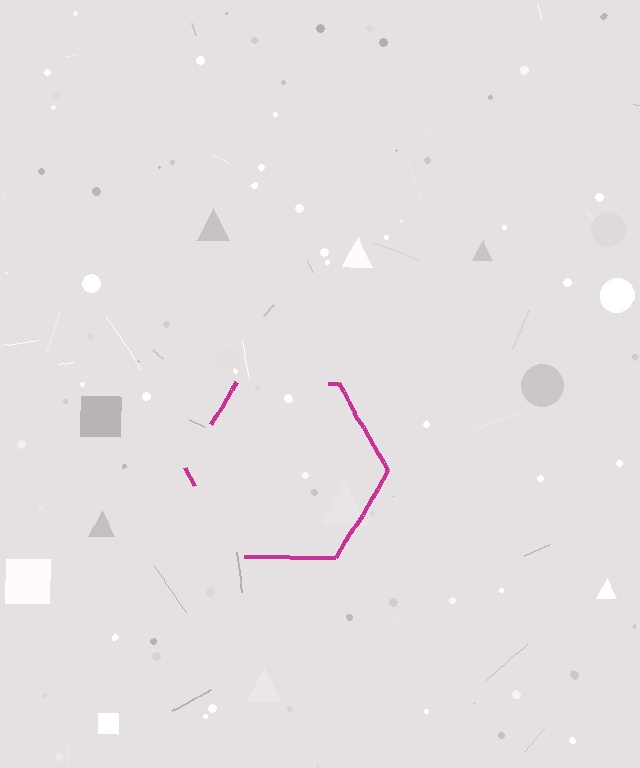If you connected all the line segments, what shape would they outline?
They would outline a hexagon.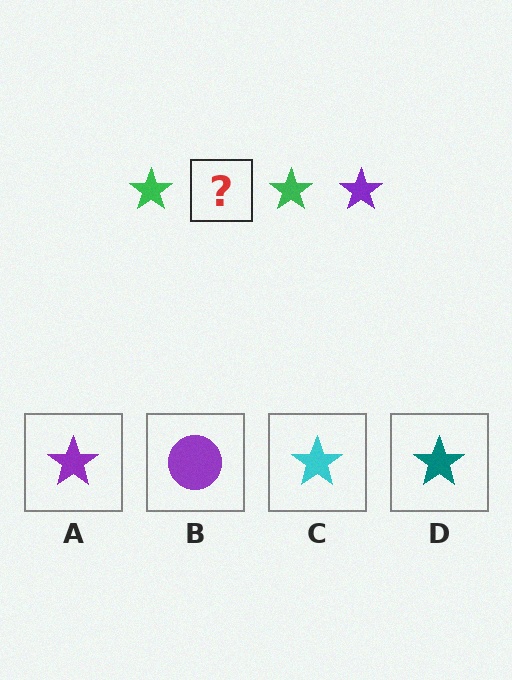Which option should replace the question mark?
Option A.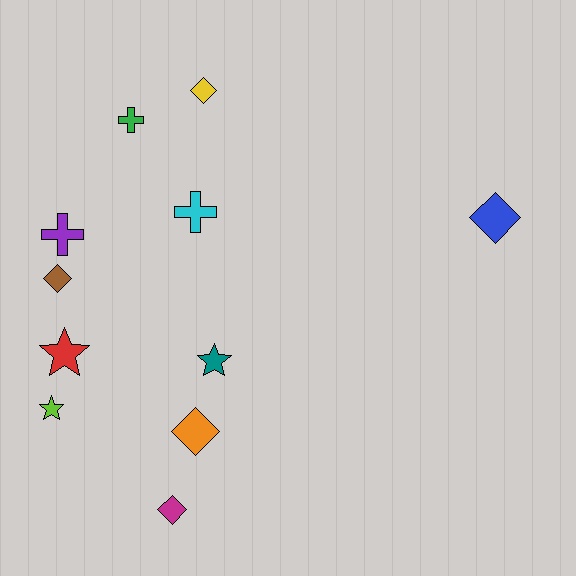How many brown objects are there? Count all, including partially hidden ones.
There is 1 brown object.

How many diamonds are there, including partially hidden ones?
There are 5 diamonds.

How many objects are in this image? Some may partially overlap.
There are 11 objects.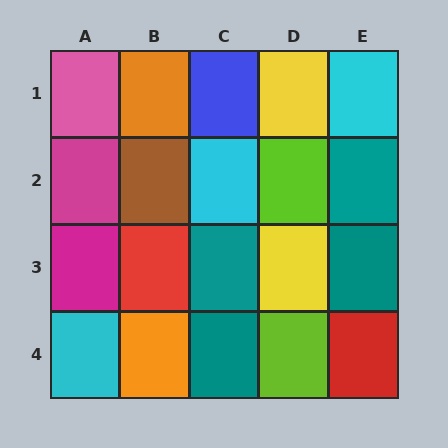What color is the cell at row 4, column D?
Lime.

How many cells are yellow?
2 cells are yellow.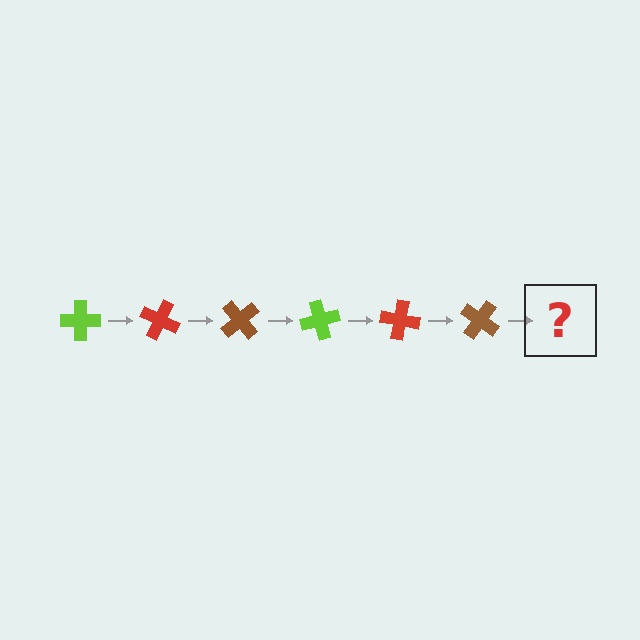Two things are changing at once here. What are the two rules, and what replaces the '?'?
The two rules are that it rotates 25 degrees each step and the color cycles through lime, red, and brown. The '?' should be a lime cross, rotated 150 degrees from the start.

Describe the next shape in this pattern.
It should be a lime cross, rotated 150 degrees from the start.